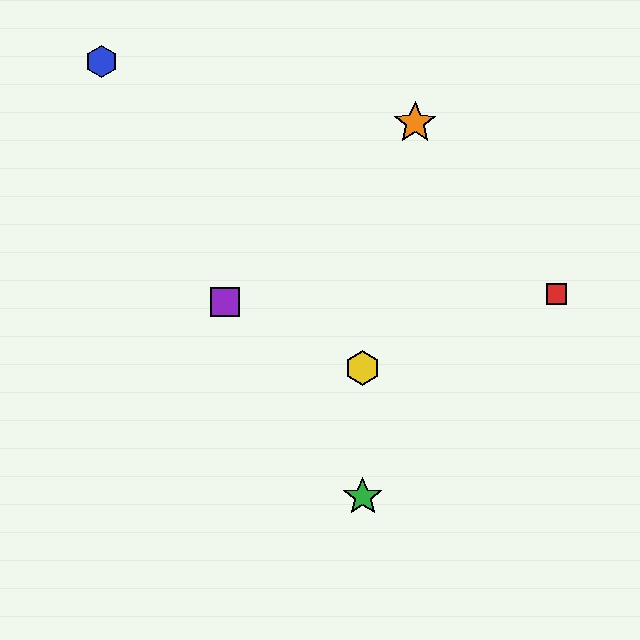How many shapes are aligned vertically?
2 shapes (the green star, the yellow hexagon) are aligned vertically.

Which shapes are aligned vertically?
The green star, the yellow hexagon are aligned vertically.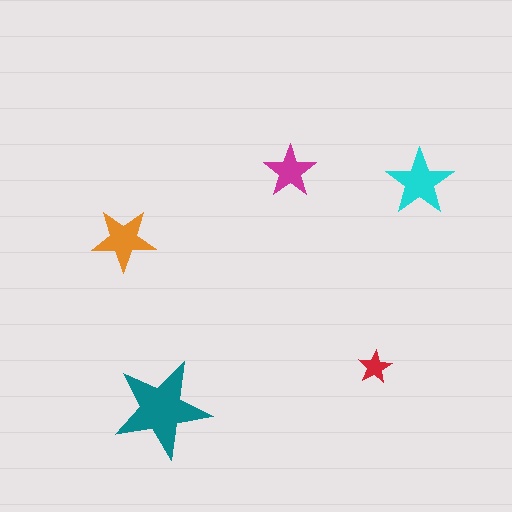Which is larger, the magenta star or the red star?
The magenta one.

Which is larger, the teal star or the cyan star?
The teal one.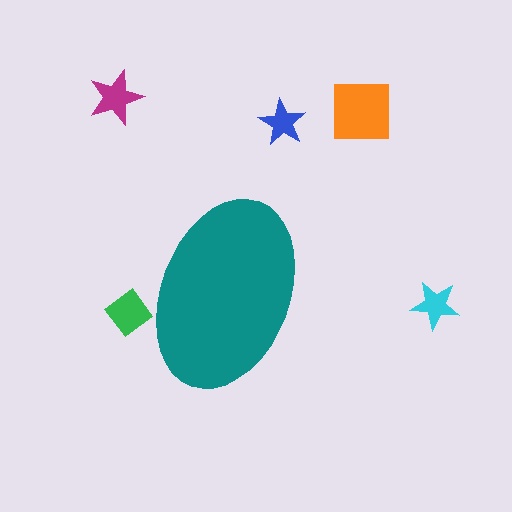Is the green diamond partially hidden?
Yes, the green diamond is partially hidden behind the teal ellipse.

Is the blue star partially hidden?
No, the blue star is fully visible.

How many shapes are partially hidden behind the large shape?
1 shape is partially hidden.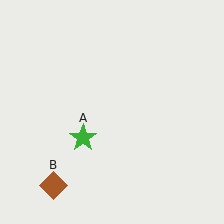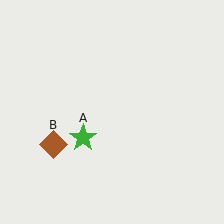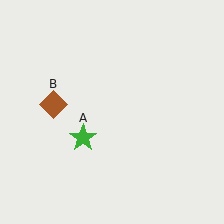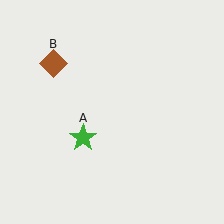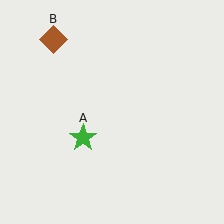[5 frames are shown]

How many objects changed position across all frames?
1 object changed position: brown diamond (object B).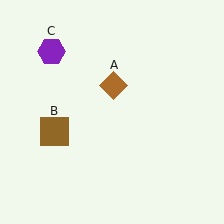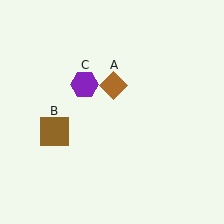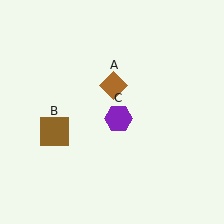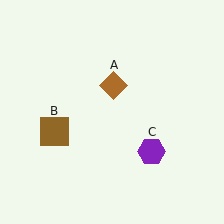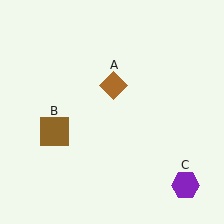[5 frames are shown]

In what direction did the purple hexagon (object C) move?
The purple hexagon (object C) moved down and to the right.